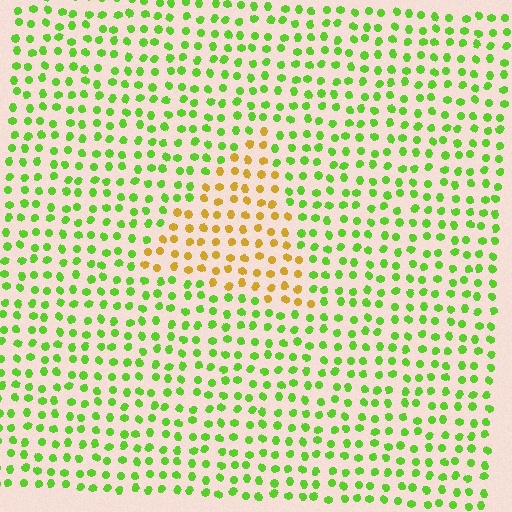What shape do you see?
I see a triangle.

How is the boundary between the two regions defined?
The boundary is defined purely by a slight shift in hue (about 59 degrees). Spacing, size, and orientation are identical on both sides.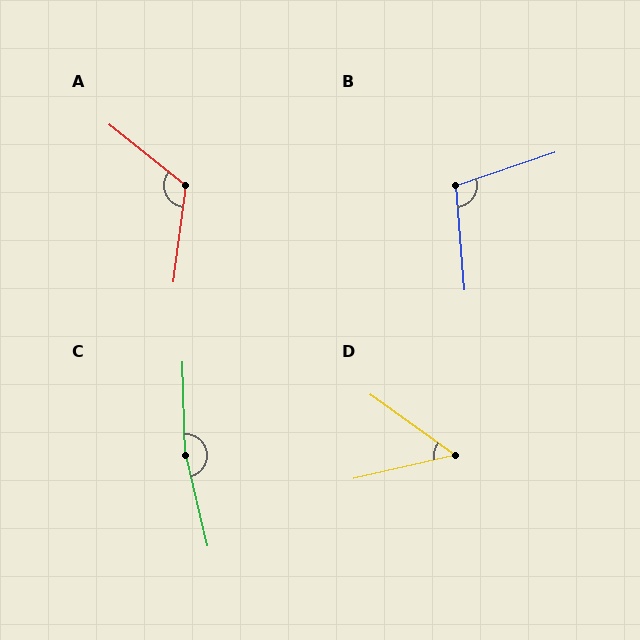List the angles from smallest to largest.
D (49°), B (104°), A (121°), C (168°).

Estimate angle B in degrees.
Approximately 104 degrees.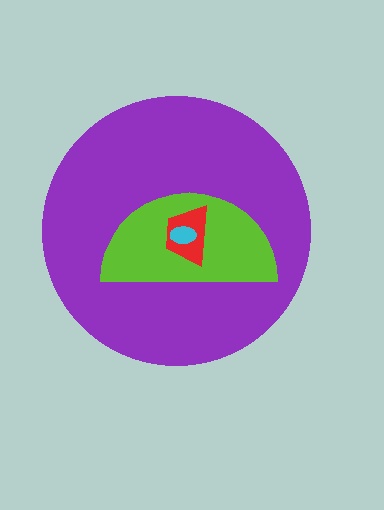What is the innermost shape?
The cyan ellipse.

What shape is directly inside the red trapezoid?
The cyan ellipse.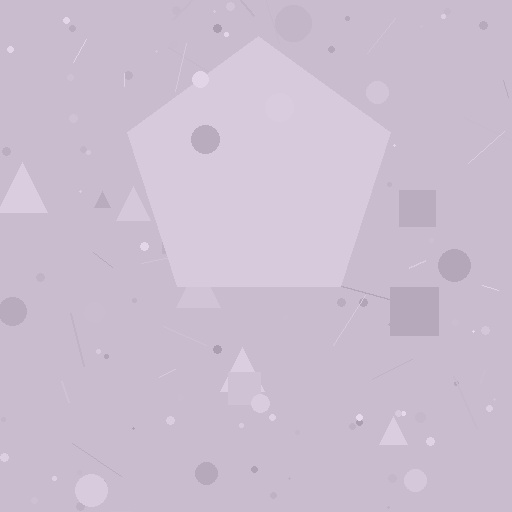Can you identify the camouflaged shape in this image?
The camouflaged shape is a pentagon.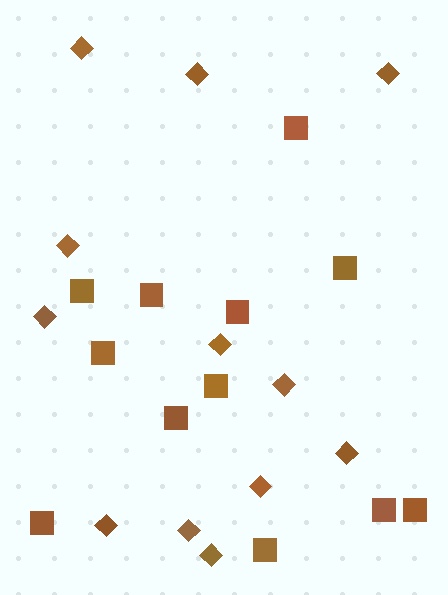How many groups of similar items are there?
There are 2 groups: one group of diamonds (12) and one group of squares (12).